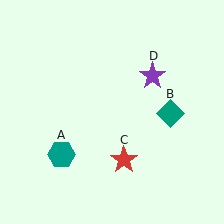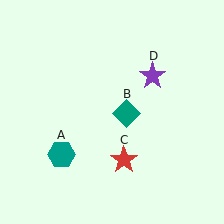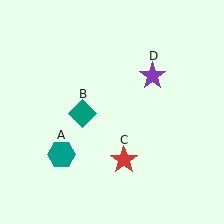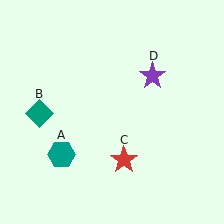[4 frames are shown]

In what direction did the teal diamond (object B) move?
The teal diamond (object B) moved left.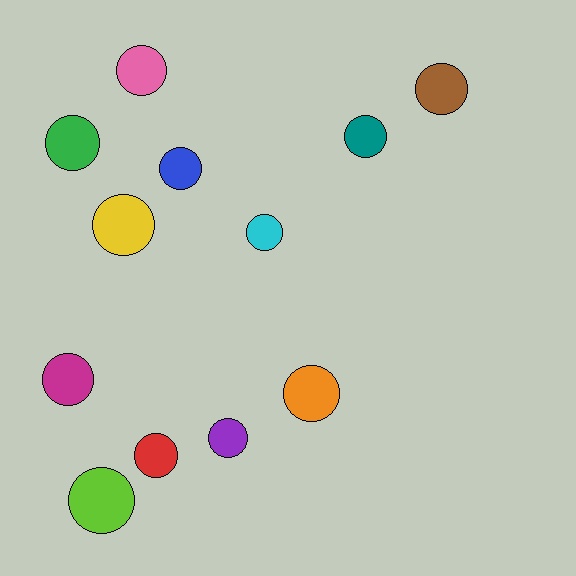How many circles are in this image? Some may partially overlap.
There are 12 circles.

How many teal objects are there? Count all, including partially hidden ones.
There is 1 teal object.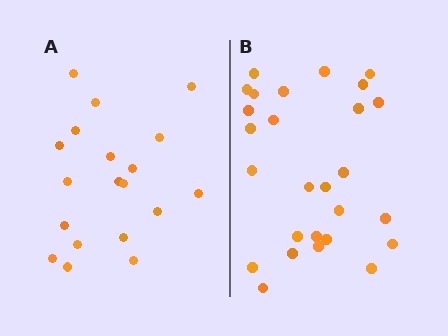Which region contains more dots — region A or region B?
Region B (the right region) has more dots.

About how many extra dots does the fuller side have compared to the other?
Region B has roughly 8 or so more dots than region A.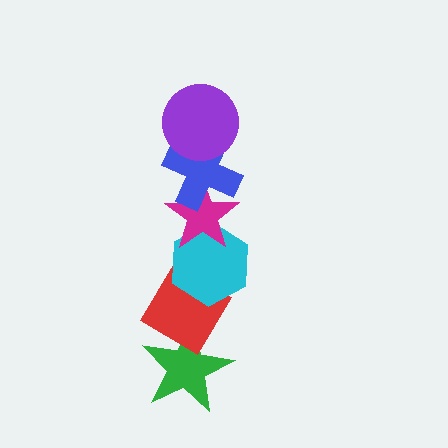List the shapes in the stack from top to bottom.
From top to bottom: the purple circle, the blue cross, the magenta star, the cyan hexagon, the red diamond, the green star.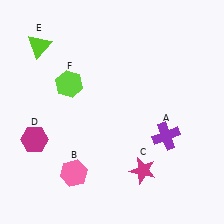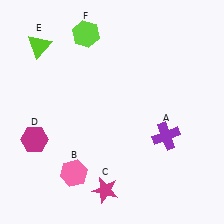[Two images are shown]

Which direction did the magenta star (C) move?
The magenta star (C) moved left.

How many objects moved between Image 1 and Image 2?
2 objects moved between the two images.